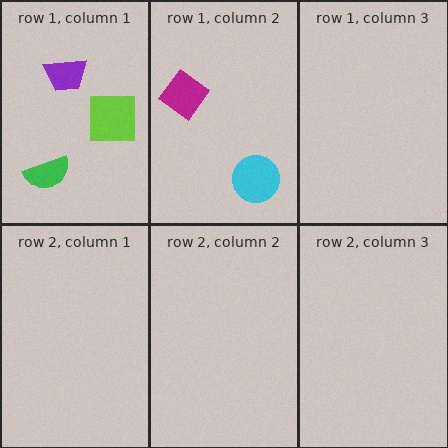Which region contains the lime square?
The row 1, column 1 region.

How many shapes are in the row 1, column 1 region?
3.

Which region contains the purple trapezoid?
The row 1, column 1 region.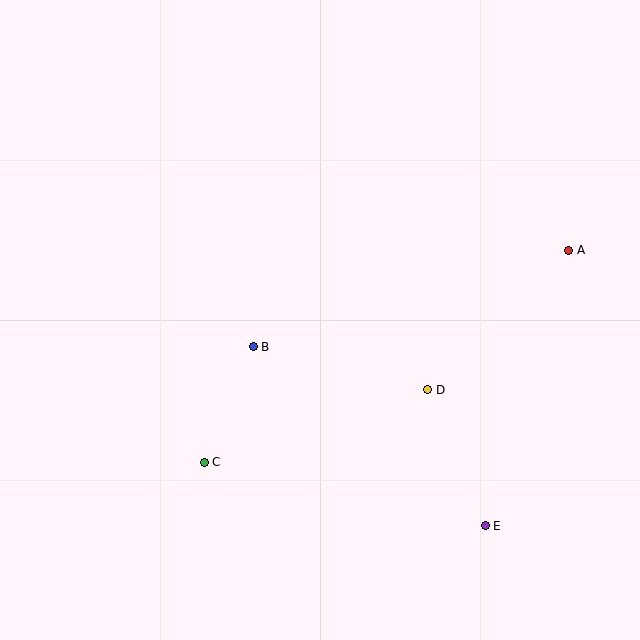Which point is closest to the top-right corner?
Point A is closest to the top-right corner.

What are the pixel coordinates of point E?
Point E is at (485, 526).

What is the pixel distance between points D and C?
The distance between D and C is 235 pixels.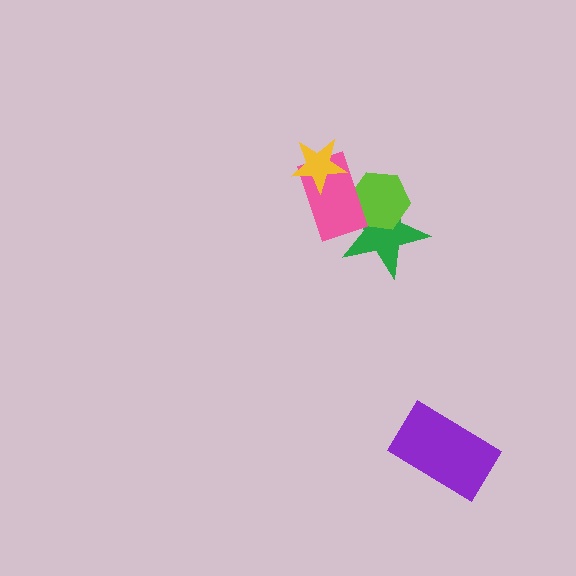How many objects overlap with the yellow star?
1 object overlaps with the yellow star.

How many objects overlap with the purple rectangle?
0 objects overlap with the purple rectangle.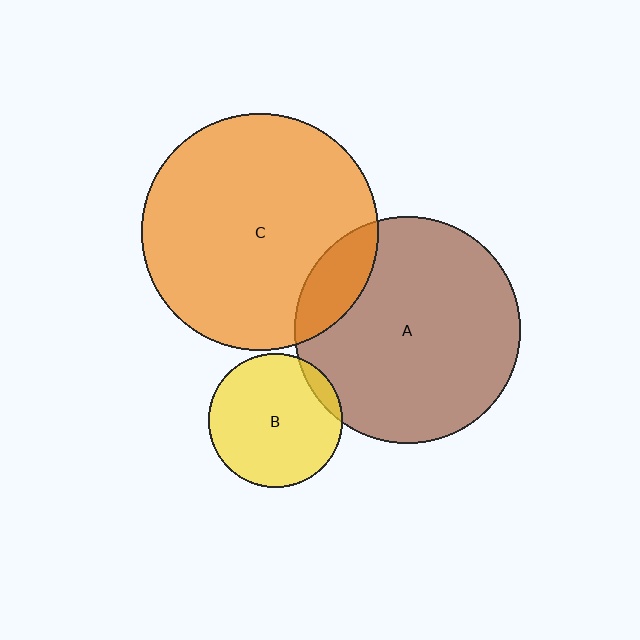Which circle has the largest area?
Circle C (orange).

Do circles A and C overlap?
Yes.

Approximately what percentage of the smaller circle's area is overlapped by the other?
Approximately 15%.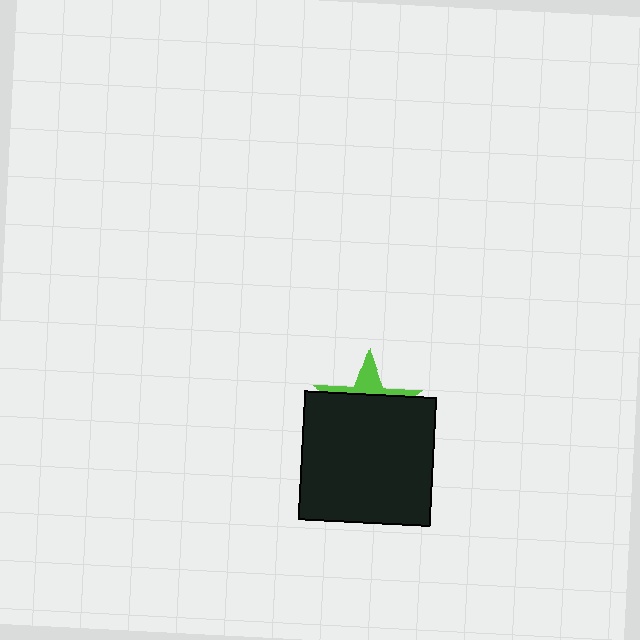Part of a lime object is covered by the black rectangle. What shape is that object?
It is a star.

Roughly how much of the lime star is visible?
A small part of it is visible (roughly 30%).